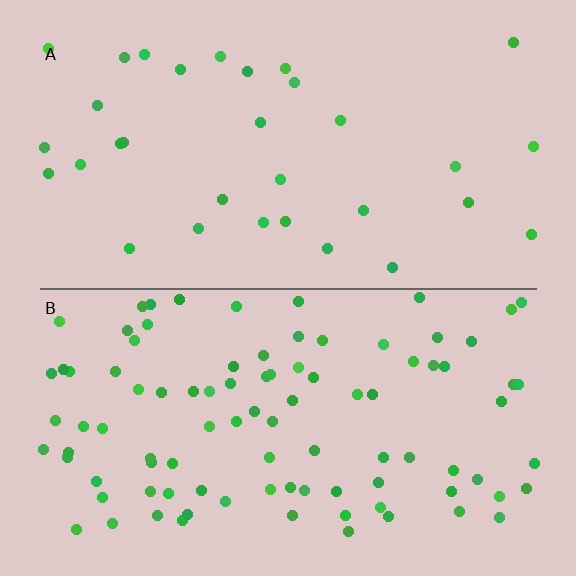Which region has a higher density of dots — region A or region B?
B (the bottom).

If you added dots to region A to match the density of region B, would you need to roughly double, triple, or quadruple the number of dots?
Approximately triple.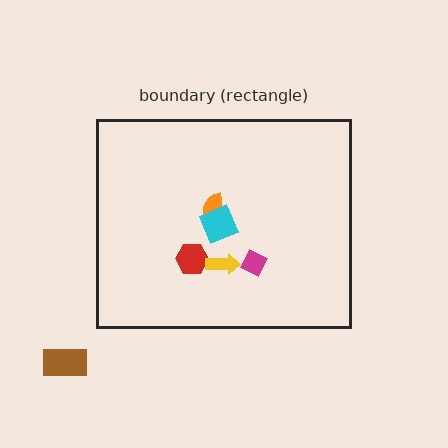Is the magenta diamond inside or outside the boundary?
Inside.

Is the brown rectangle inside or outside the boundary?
Outside.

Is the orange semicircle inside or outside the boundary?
Inside.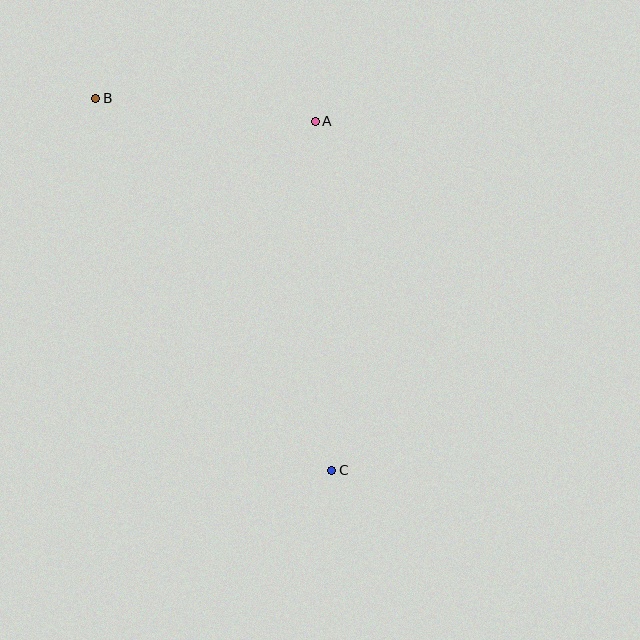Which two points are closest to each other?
Points A and B are closest to each other.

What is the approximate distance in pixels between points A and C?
The distance between A and C is approximately 350 pixels.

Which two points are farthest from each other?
Points B and C are farthest from each other.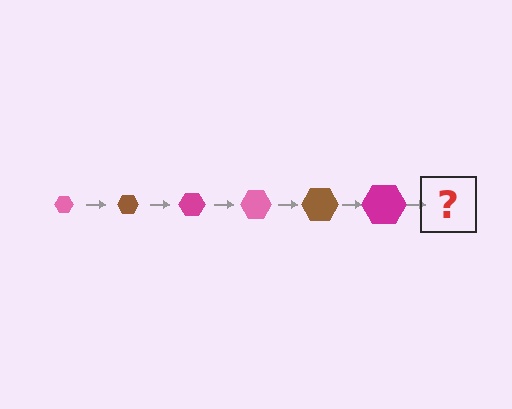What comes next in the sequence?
The next element should be a pink hexagon, larger than the previous one.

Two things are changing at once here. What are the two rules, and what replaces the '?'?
The two rules are that the hexagon grows larger each step and the color cycles through pink, brown, and magenta. The '?' should be a pink hexagon, larger than the previous one.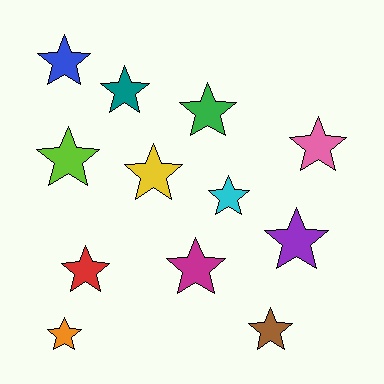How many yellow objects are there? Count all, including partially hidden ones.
There is 1 yellow object.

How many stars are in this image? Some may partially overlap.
There are 12 stars.